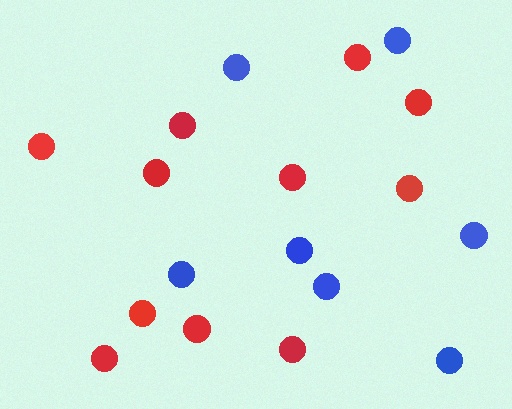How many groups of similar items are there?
There are 2 groups: one group of red circles (11) and one group of blue circles (7).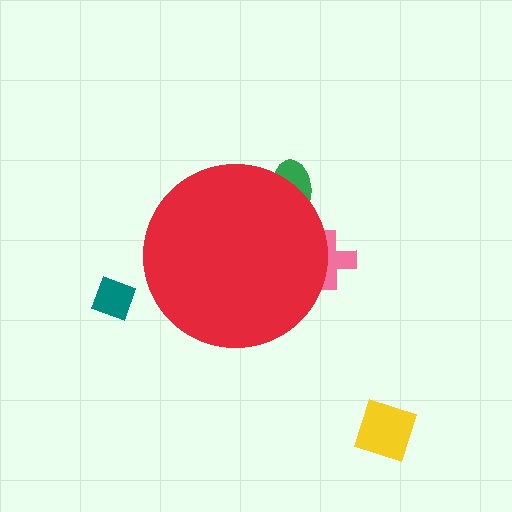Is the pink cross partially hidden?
Yes, the pink cross is partially hidden behind the red circle.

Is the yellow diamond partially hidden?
No, the yellow diamond is fully visible.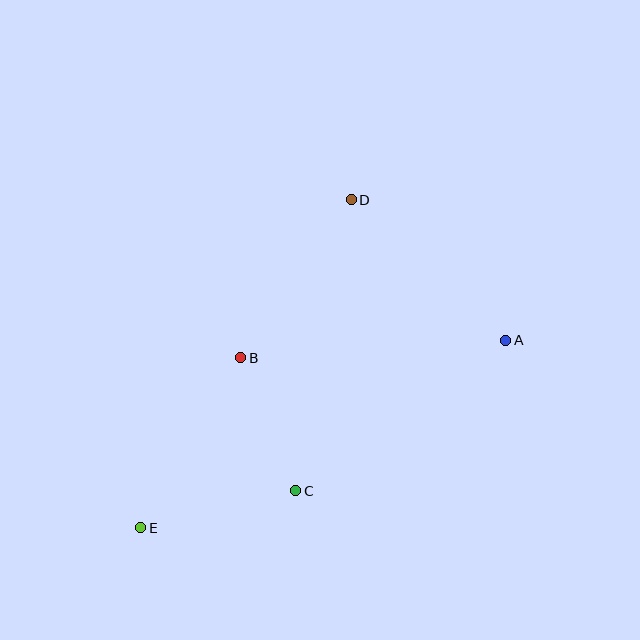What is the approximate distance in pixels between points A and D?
The distance between A and D is approximately 208 pixels.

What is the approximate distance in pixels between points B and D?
The distance between B and D is approximately 193 pixels.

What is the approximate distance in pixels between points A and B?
The distance between A and B is approximately 266 pixels.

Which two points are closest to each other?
Points B and C are closest to each other.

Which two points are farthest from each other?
Points A and E are farthest from each other.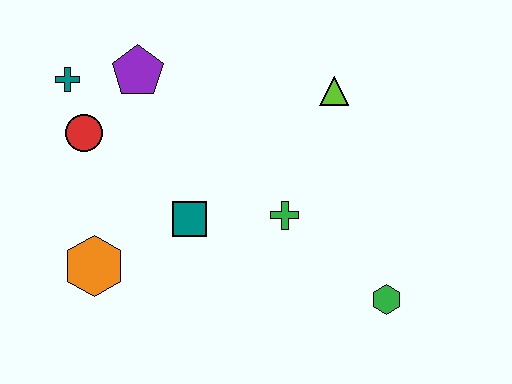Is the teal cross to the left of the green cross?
Yes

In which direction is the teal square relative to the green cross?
The teal square is to the left of the green cross.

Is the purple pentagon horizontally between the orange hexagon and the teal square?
Yes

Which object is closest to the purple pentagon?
The teal cross is closest to the purple pentagon.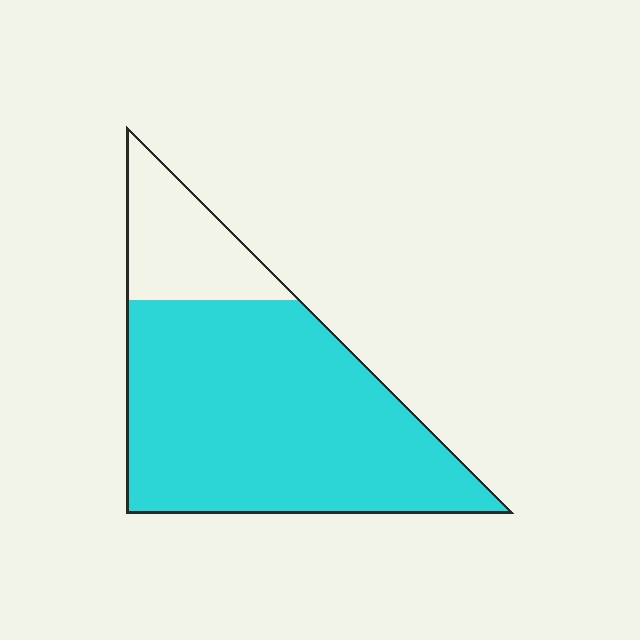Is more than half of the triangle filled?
Yes.